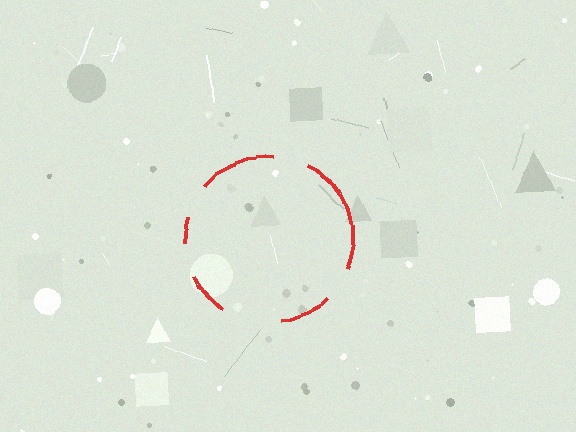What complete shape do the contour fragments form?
The contour fragments form a circle.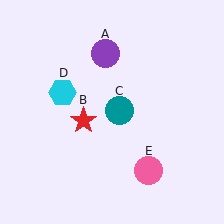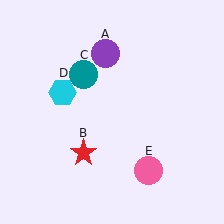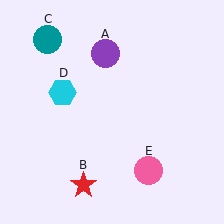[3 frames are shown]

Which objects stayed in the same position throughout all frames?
Purple circle (object A) and cyan hexagon (object D) and pink circle (object E) remained stationary.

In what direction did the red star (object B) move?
The red star (object B) moved down.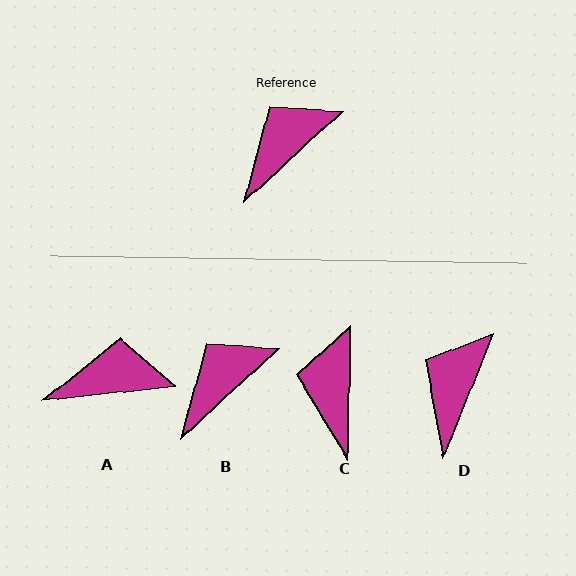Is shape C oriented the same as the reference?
No, it is off by about 46 degrees.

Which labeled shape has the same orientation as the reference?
B.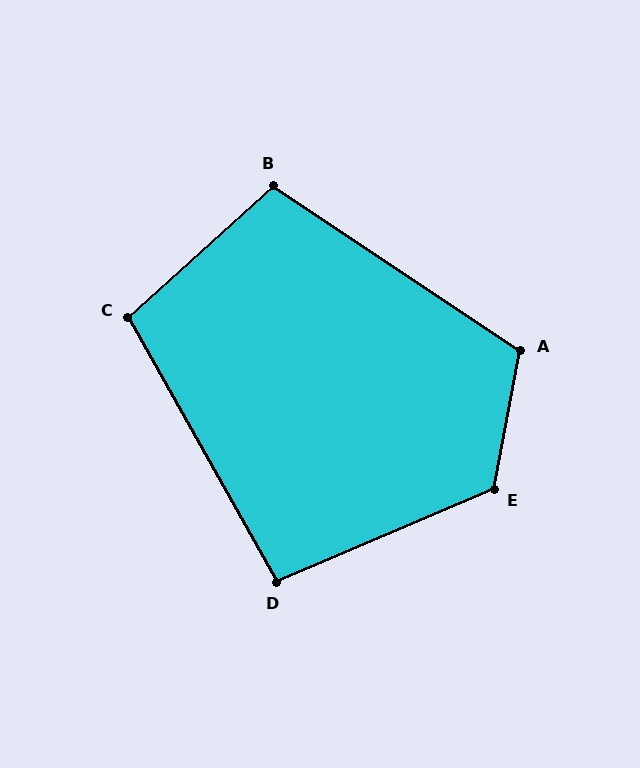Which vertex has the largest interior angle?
E, at approximately 124 degrees.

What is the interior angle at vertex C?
Approximately 103 degrees (obtuse).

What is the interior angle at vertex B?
Approximately 104 degrees (obtuse).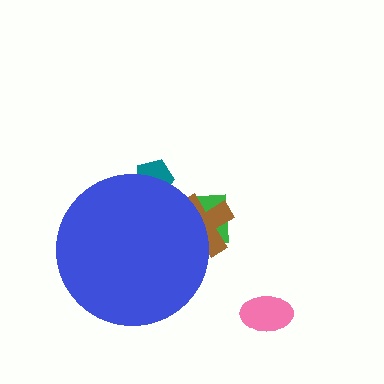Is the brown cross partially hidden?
Yes, the brown cross is partially hidden behind the blue circle.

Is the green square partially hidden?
Yes, the green square is partially hidden behind the blue circle.